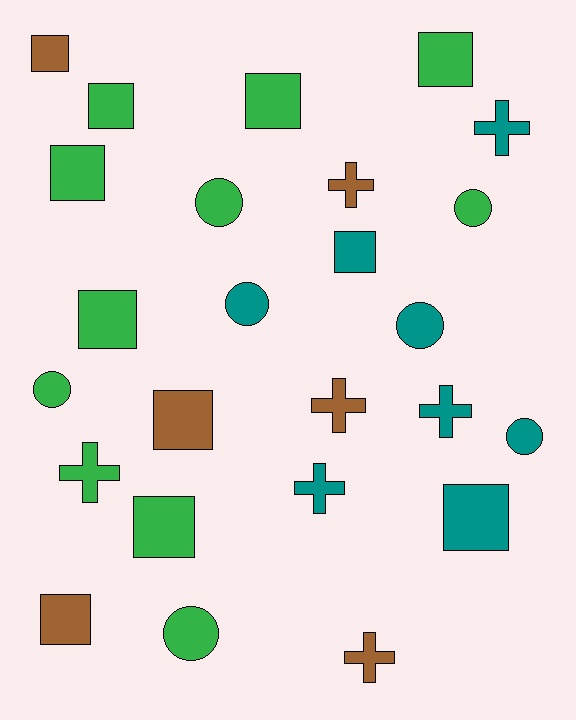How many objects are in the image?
There are 25 objects.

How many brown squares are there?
There are 3 brown squares.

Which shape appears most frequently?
Square, with 11 objects.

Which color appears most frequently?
Green, with 11 objects.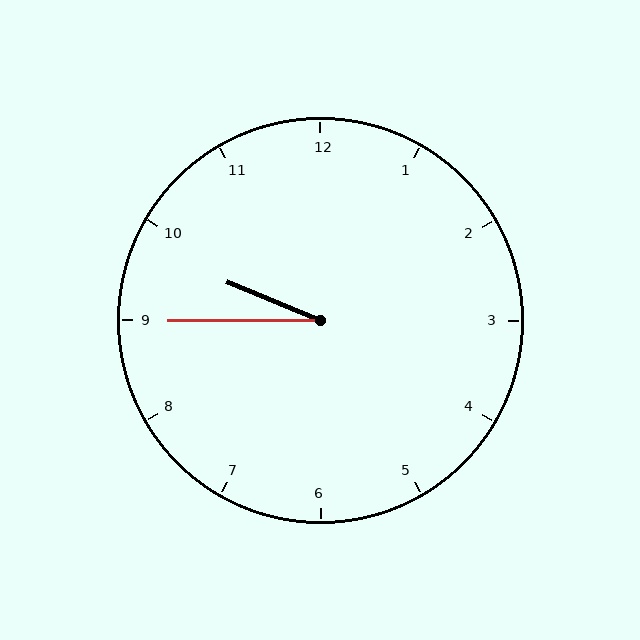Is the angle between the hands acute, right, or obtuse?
It is acute.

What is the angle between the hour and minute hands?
Approximately 22 degrees.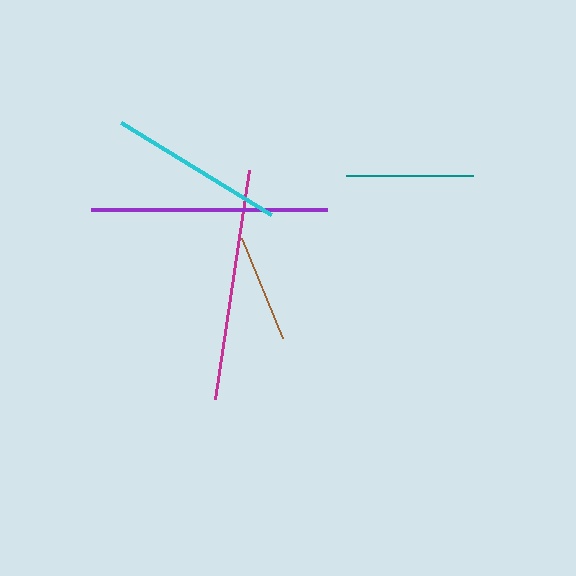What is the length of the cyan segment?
The cyan segment is approximately 175 pixels long.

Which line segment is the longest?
The purple line is the longest at approximately 236 pixels.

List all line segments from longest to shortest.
From longest to shortest: purple, magenta, cyan, teal, brown.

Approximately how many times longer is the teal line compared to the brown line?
The teal line is approximately 1.2 times the length of the brown line.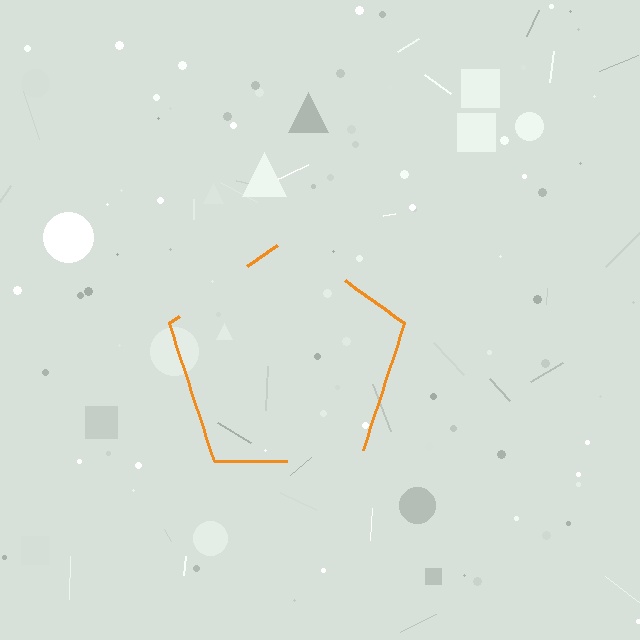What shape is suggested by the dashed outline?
The dashed outline suggests a pentagon.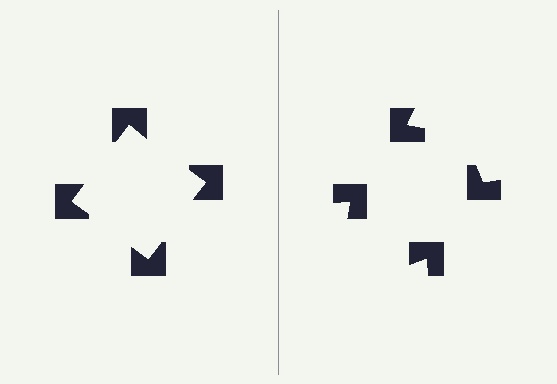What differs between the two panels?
The notched squares are positioned identically on both sides; only the wedge orientations differ. On the left they align to a square; on the right they are misaligned.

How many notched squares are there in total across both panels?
8 — 4 on each side.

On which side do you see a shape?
An illusory square appears on the left side. On the right side the wedge cuts are rotated, so no coherent shape forms.